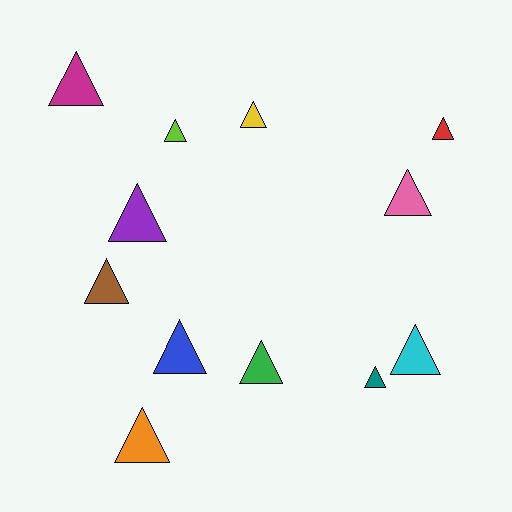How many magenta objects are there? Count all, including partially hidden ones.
There is 1 magenta object.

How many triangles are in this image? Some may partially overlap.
There are 12 triangles.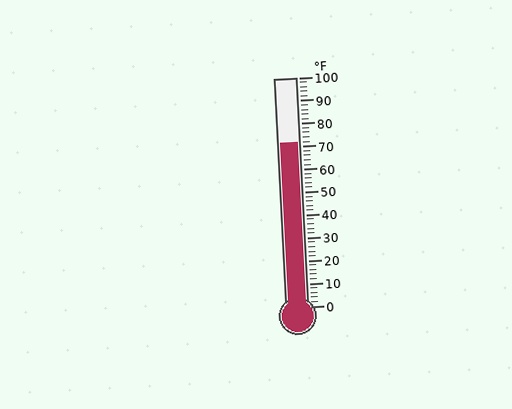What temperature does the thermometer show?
The thermometer shows approximately 72°F.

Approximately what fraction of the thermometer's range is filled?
The thermometer is filled to approximately 70% of its range.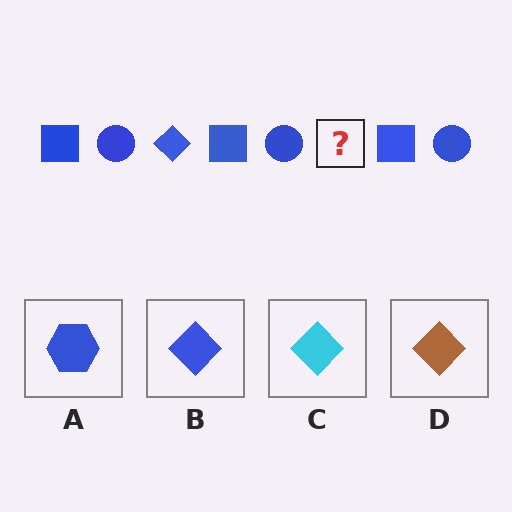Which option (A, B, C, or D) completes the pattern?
B.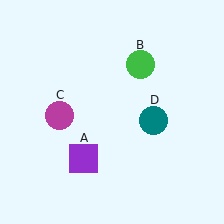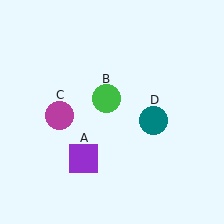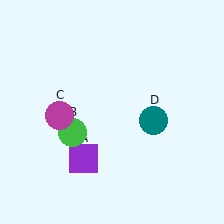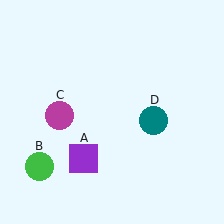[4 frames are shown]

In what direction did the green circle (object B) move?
The green circle (object B) moved down and to the left.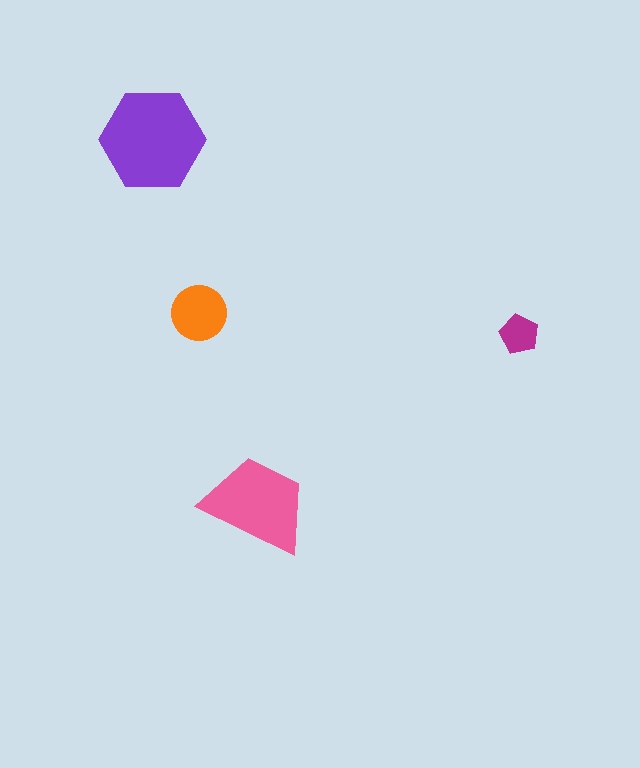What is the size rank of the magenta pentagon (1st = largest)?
4th.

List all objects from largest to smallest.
The purple hexagon, the pink trapezoid, the orange circle, the magenta pentagon.